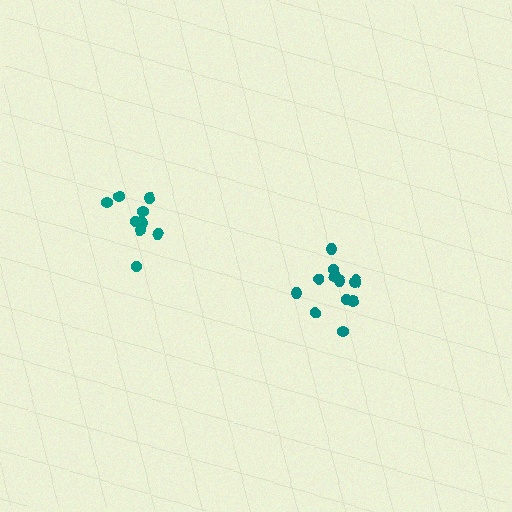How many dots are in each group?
Group 1: 12 dots, Group 2: 10 dots (22 total).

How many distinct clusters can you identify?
There are 2 distinct clusters.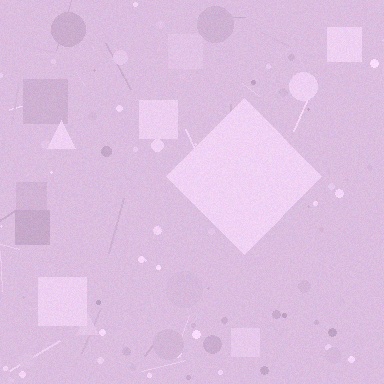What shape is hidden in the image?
A diamond is hidden in the image.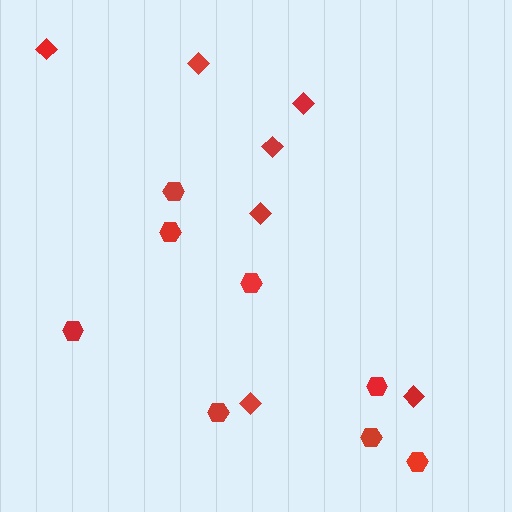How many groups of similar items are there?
There are 2 groups: one group of diamonds (7) and one group of hexagons (8).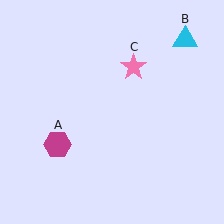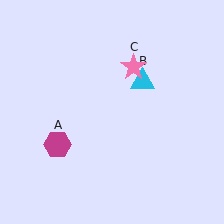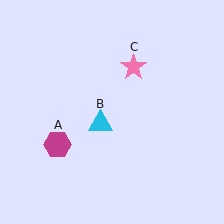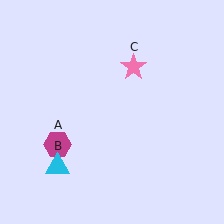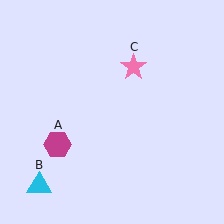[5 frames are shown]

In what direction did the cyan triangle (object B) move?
The cyan triangle (object B) moved down and to the left.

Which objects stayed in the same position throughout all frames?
Magenta hexagon (object A) and pink star (object C) remained stationary.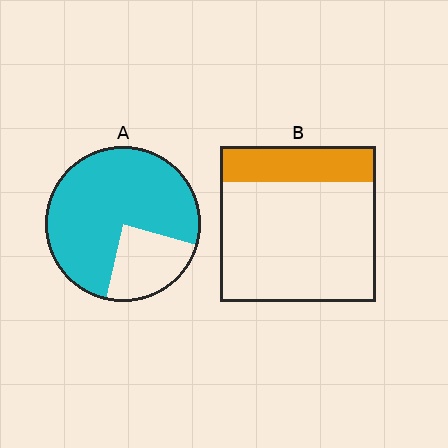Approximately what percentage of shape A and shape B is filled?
A is approximately 75% and B is approximately 25%.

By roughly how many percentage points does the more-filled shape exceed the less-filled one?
By roughly 55 percentage points (A over B).